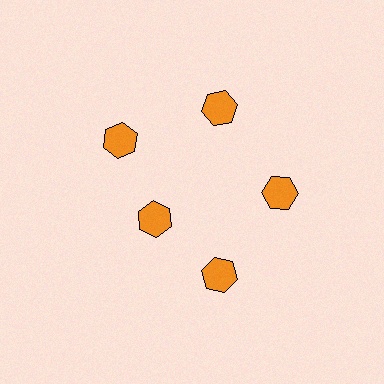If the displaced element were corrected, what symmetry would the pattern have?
It would have 5-fold rotational symmetry — the pattern would map onto itself every 72 degrees.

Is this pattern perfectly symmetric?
No. The 5 orange hexagons are arranged in a ring, but one element near the 8 o'clock position is pulled inward toward the center, breaking the 5-fold rotational symmetry.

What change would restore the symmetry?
The symmetry would be restored by moving it outward, back onto the ring so that all 5 hexagons sit at equal angles and equal distance from the center.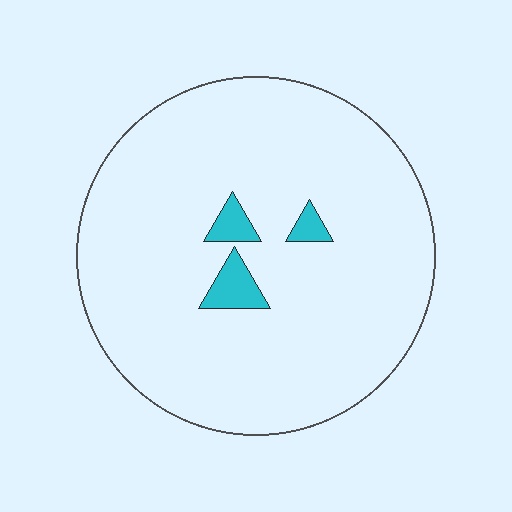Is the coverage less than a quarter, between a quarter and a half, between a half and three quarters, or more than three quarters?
Less than a quarter.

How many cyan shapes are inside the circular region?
3.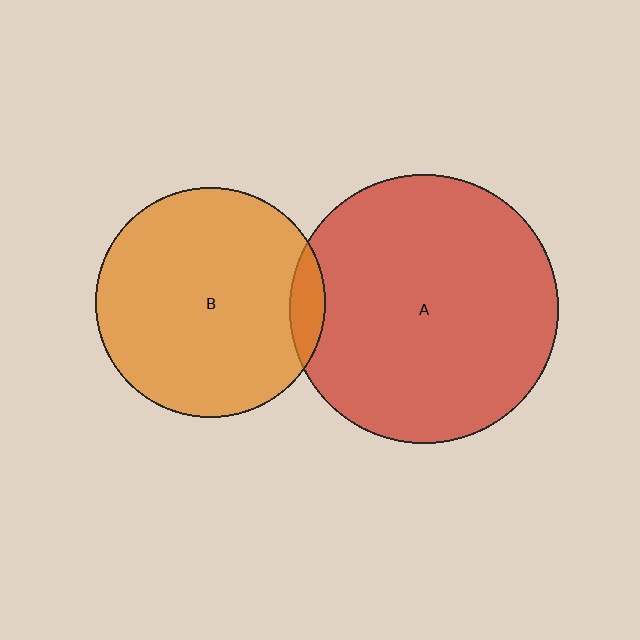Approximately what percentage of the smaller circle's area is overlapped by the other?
Approximately 10%.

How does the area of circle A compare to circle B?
Approximately 1.4 times.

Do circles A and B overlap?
Yes.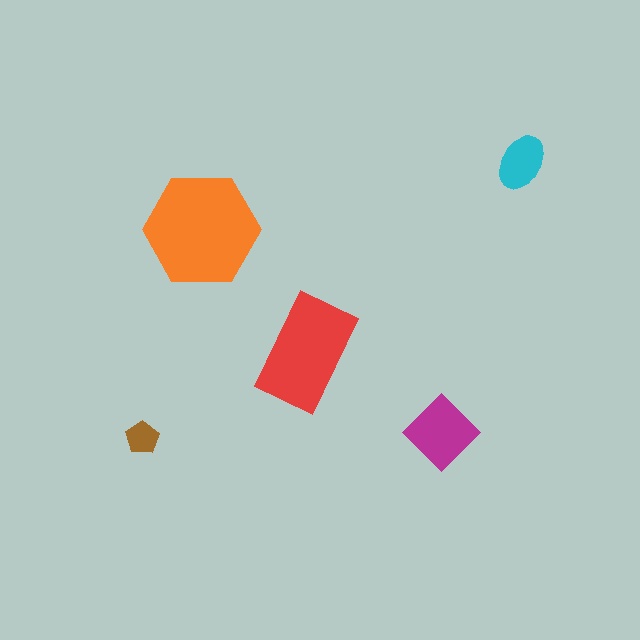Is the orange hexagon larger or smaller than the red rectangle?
Larger.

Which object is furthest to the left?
The brown pentagon is leftmost.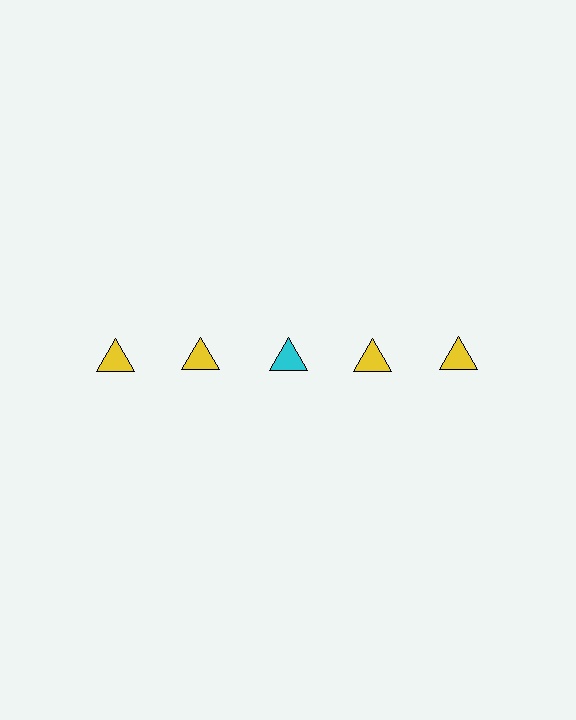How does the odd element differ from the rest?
It has a different color: cyan instead of yellow.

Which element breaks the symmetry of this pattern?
The cyan triangle in the top row, center column breaks the symmetry. All other shapes are yellow triangles.